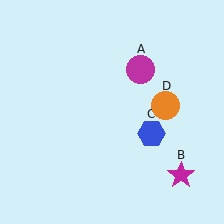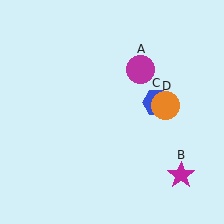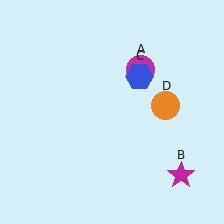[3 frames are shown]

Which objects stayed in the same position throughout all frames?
Magenta circle (object A) and magenta star (object B) and orange circle (object D) remained stationary.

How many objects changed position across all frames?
1 object changed position: blue hexagon (object C).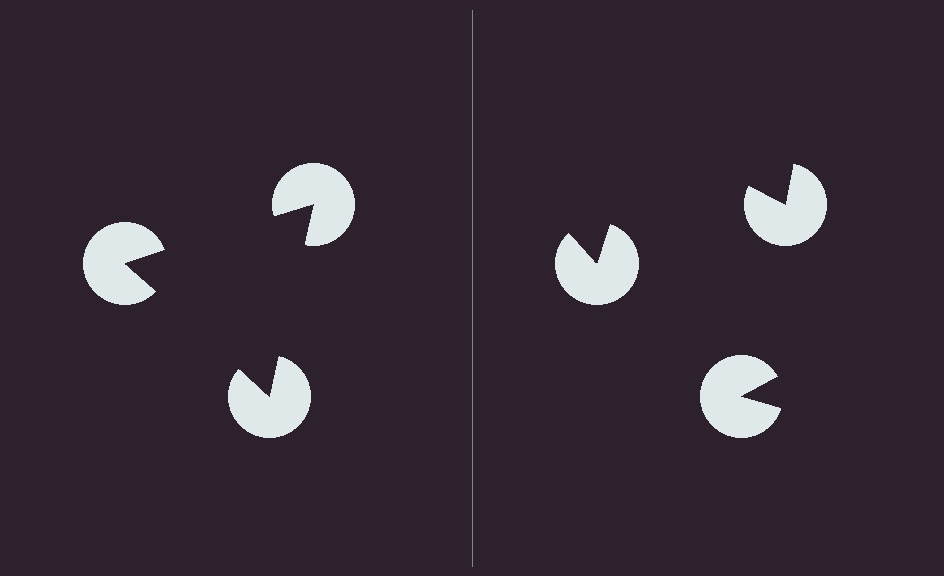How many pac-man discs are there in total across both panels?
6 — 3 on each side.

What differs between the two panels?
The pac-man discs are positioned identically on both sides; only the wedge orientations differ. On the left they align to a triangle; on the right they are misaligned.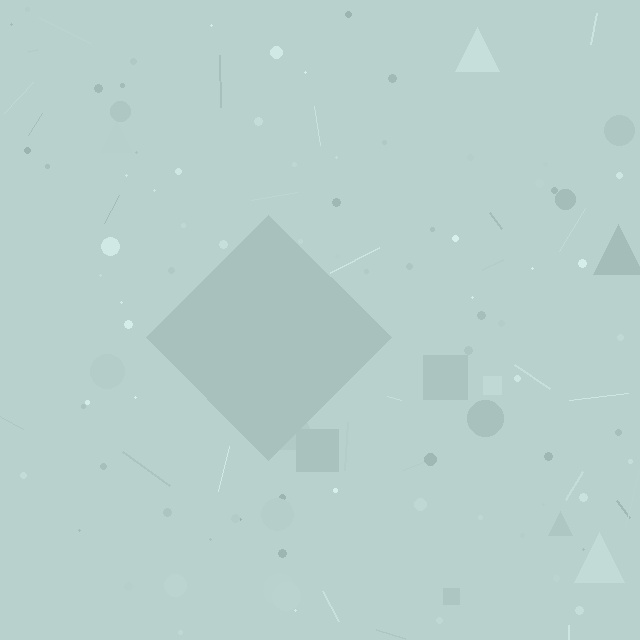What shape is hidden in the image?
A diamond is hidden in the image.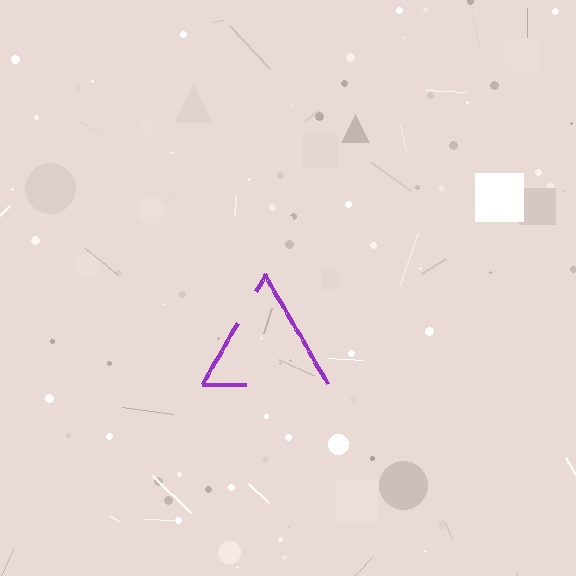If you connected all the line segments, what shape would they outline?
They would outline a triangle.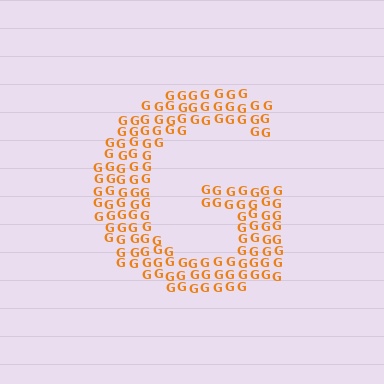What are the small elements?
The small elements are letter G's.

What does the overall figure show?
The overall figure shows the letter G.